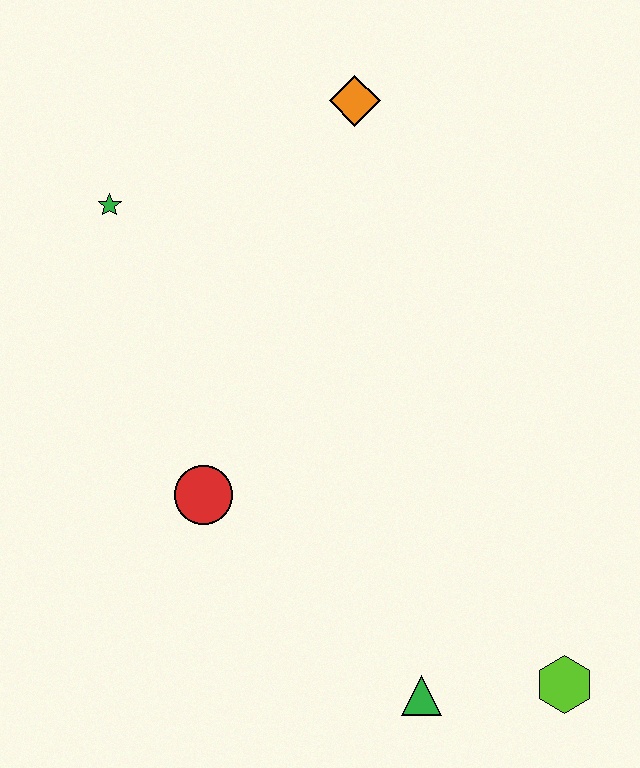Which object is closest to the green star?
The orange diamond is closest to the green star.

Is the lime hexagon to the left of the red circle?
No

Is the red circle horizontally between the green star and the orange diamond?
Yes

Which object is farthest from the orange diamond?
The lime hexagon is farthest from the orange diamond.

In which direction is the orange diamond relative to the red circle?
The orange diamond is above the red circle.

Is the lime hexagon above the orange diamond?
No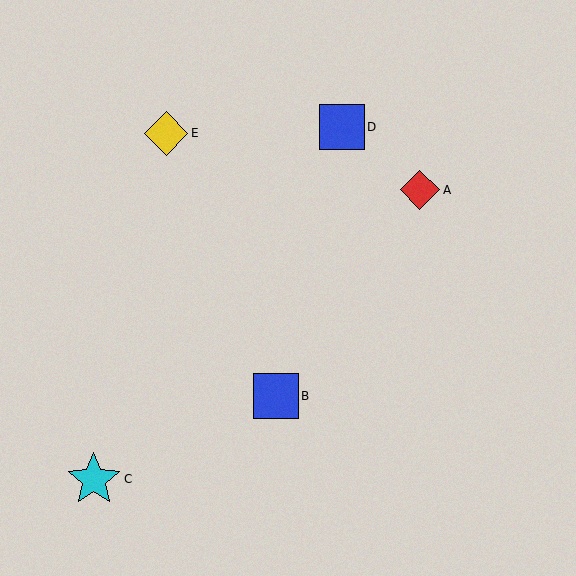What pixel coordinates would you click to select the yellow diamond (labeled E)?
Click at (166, 133) to select the yellow diamond E.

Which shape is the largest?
The cyan star (labeled C) is the largest.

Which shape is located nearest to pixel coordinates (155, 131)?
The yellow diamond (labeled E) at (166, 133) is nearest to that location.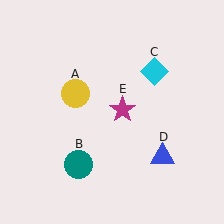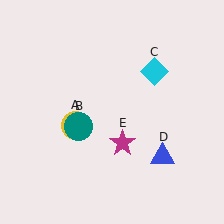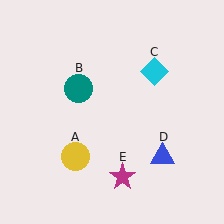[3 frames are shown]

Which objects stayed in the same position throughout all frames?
Cyan diamond (object C) and blue triangle (object D) remained stationary.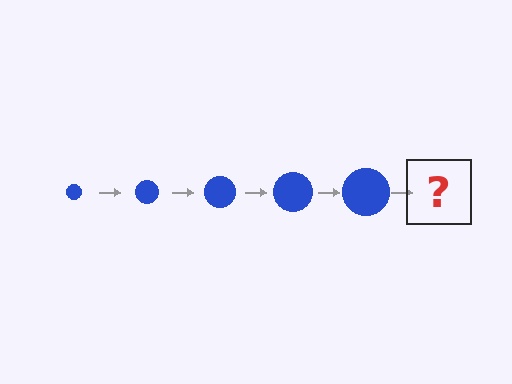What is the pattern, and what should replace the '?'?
The pattern is that the circle gets progressively larger each step. The '?' should be a blue circle, larger than the previous one.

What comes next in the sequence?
The next element should be a blue circle, larger than the previous one.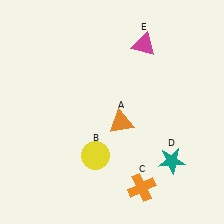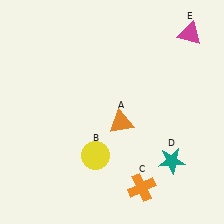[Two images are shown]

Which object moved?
The magenta triangle (E) moved right.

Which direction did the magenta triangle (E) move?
The magenta triangle (E) moved right.